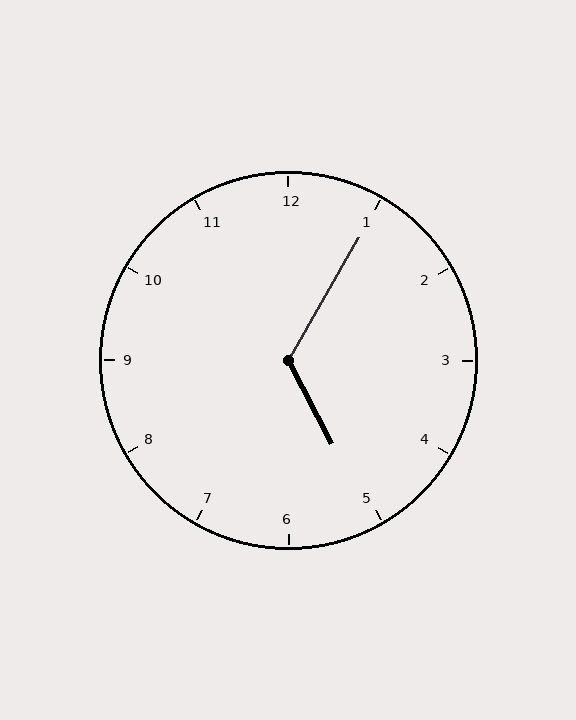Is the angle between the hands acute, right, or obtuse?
It is obtuse.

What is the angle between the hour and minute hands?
Approximately 122 degrees.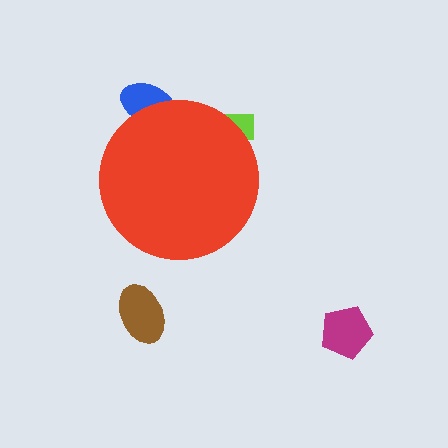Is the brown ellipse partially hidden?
No, the brown ellipse is fully visible.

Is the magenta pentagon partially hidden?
No, the magenta pentagon is fully visible.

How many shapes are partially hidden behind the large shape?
2 shapes are partially hidden.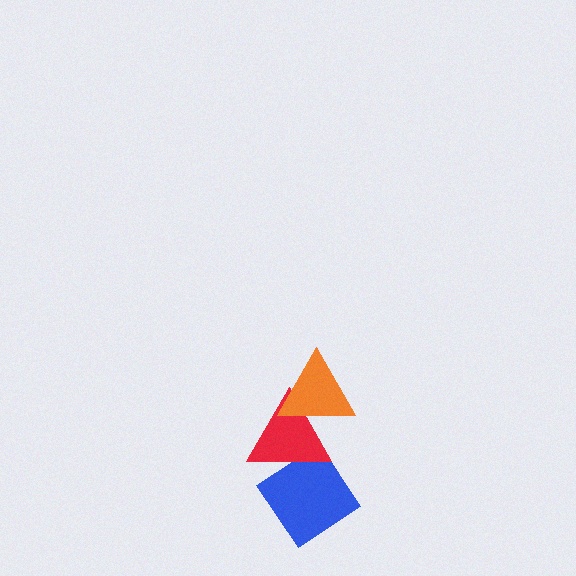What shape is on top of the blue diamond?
The red triangle is on top of the blue diamond.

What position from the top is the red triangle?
The red triangle is 2nd from the top.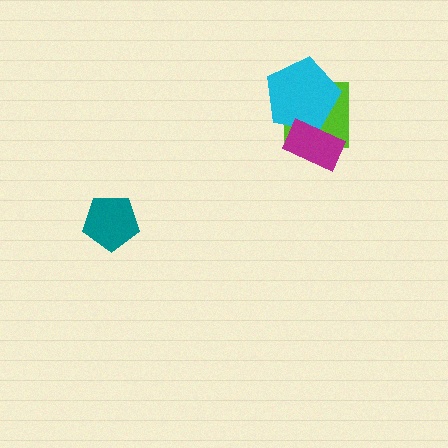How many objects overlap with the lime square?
2 objects overlap with the lime square.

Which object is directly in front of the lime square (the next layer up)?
The cyan pentagon is directly in front of the lime square.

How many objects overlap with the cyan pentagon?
2 objects overlap with the cyan pentagon.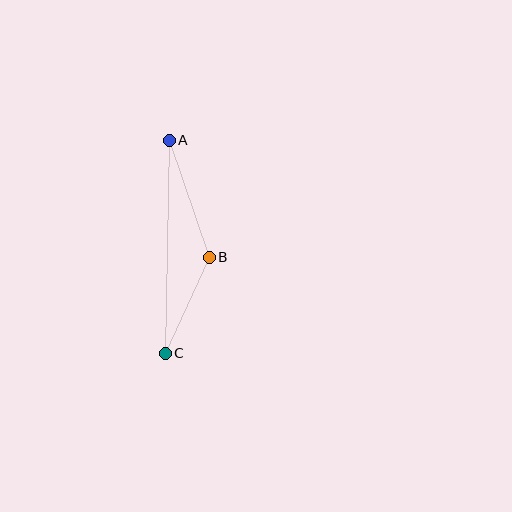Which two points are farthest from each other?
Points A and C are farthest from each other.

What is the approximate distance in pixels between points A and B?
The distance between A and B is approximately 124 pixels.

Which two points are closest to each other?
Points B and C are closest to each other.